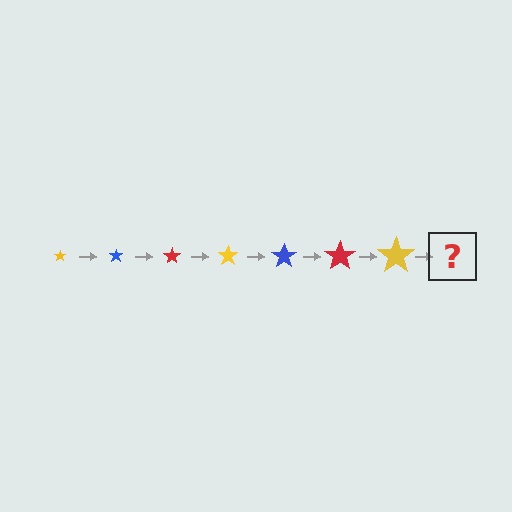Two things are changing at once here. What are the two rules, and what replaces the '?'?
The two rules are that the star grows larger each step and the color cycles through yellow, blue, and red. The '?' should be a blue star, larger than the previous one.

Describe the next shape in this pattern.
It should be a blue star, larger than the previous one.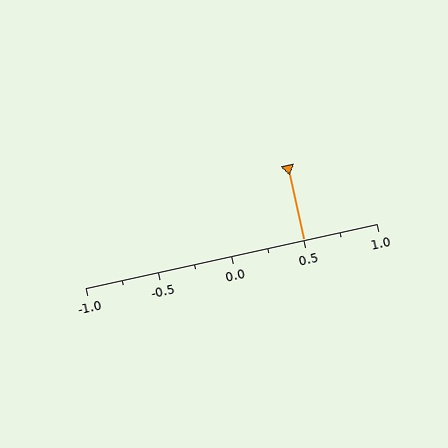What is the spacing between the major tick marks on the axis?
The major ticks are spaced 0.5 apart.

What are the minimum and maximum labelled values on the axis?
The axis runs from -1.0 to 1.0.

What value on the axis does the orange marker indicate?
The marker indicates approximately 0.5.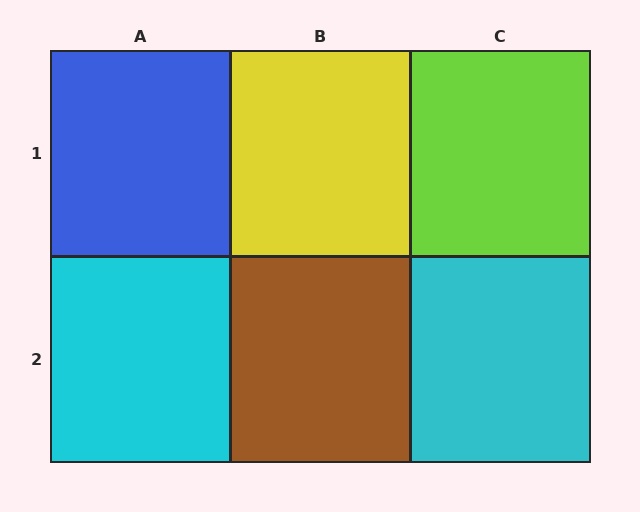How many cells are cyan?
2 cells are cyan.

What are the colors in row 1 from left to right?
Blue, yellow, lime.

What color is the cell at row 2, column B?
Brown.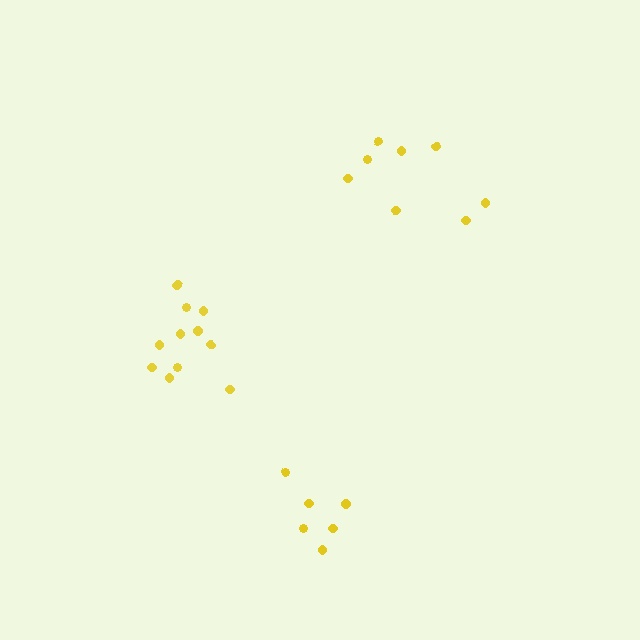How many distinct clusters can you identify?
There are 3 distinct clusters.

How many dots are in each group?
Group 1: 11 dots, Group 2: 6 dots, Group 3: 8 dots (25 total).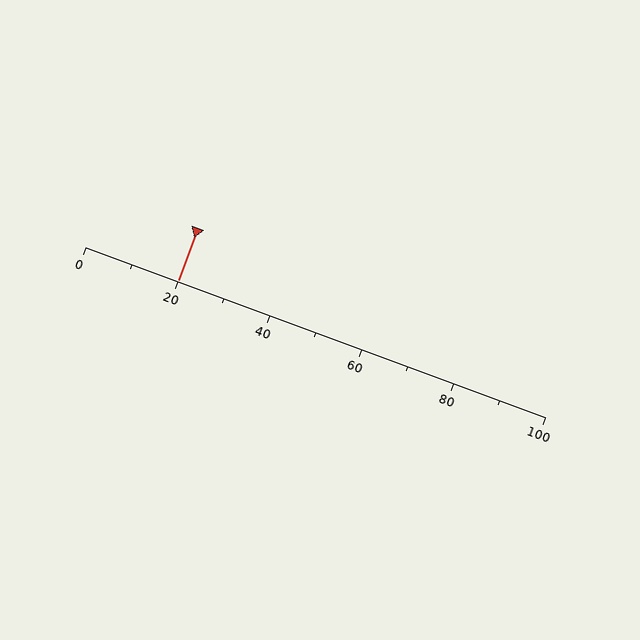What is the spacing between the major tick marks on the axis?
The major ticks are spaced 20 apart.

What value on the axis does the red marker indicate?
The marker indicates approximately 20.